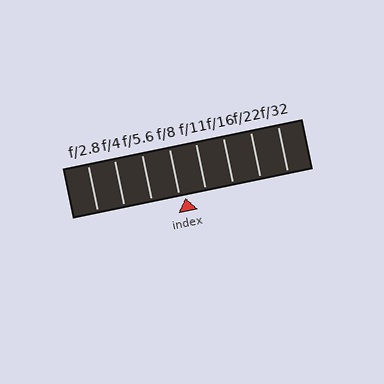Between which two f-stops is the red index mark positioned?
The index mark is between f/8 and f/11.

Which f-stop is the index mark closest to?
The index mark is closest to f/8.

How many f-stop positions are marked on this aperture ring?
There are 8 f-stop positions marked.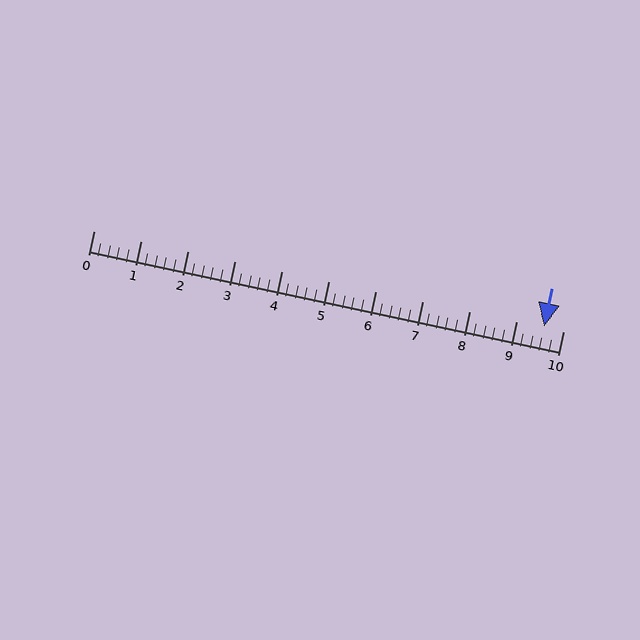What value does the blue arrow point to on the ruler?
The blue arrow points to approximately 9.6.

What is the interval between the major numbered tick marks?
The major tick marks are spaced 1 units apart.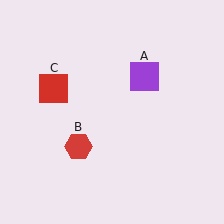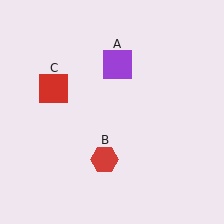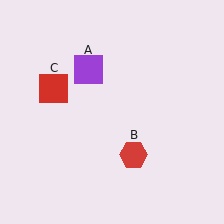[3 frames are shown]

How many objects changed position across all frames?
2 objects changed position: purple square (object A), red hexagon (object B).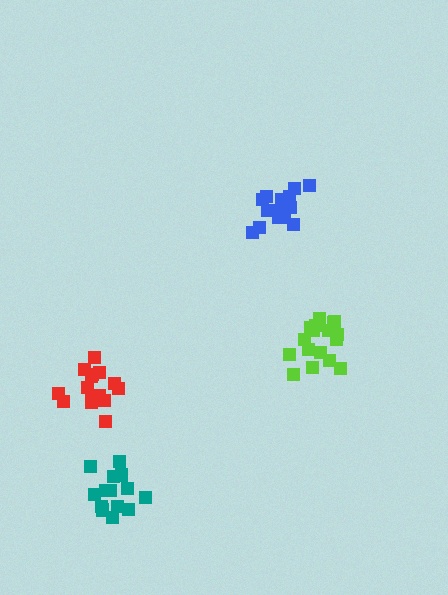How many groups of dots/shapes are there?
There are 4 groups.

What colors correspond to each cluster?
The clusters are colored: blue, red, lime, teal.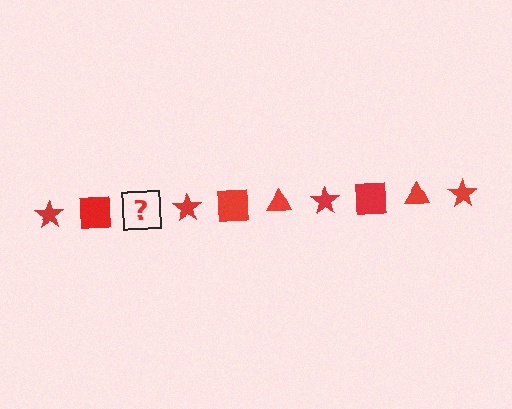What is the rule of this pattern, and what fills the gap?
The rule is that the pattern cycles through star, square, triangle shapes in red. The gap should be filled with a red triangle.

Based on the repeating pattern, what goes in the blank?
The blank should be a red triangle.